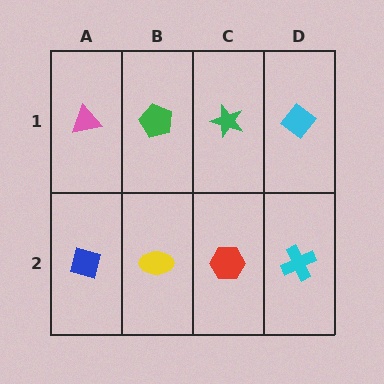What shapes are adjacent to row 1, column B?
A yellow ellipse (row 2, column B), a pink triangle (row 1, column A), a green star (row 1, column C).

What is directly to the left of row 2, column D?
A red hexagon.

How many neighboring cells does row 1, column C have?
3.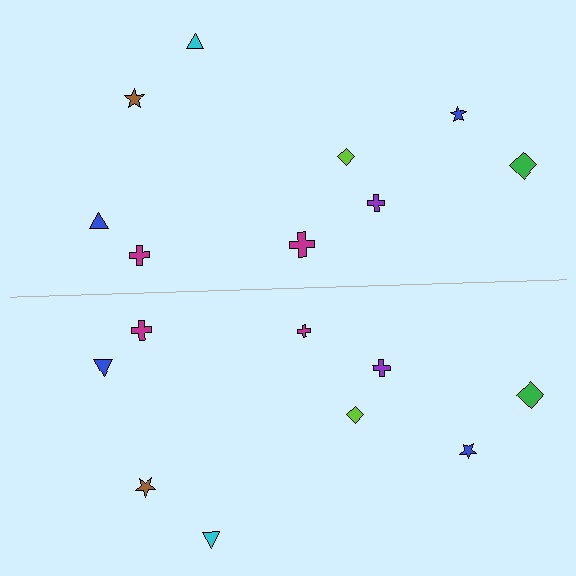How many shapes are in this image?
There are 18 shapes in this image.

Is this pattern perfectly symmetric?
No, the pattern is not perfectly symmetric. The magenta cross on the bottom side has a different size than its mirror counterpart.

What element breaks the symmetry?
The magenta cross on the bottom side has a different size than its mirror counterpart.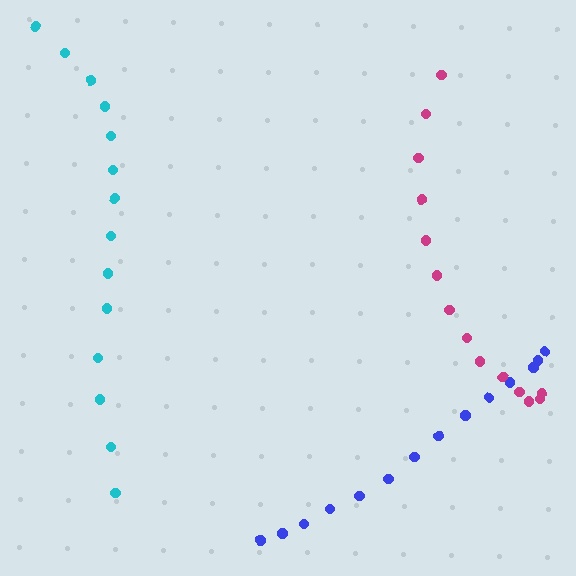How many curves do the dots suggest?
There are 3 distinct paths.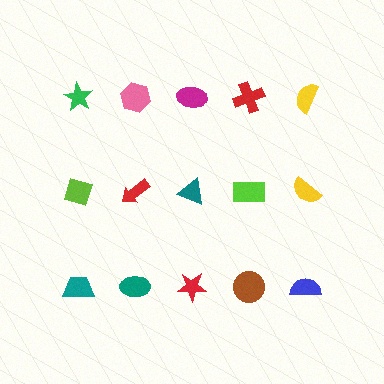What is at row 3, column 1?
A teal trapezoid.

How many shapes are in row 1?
5 shapes.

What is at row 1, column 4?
A red cross.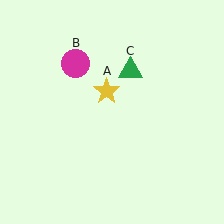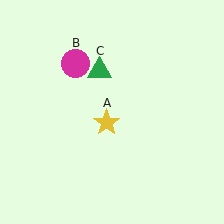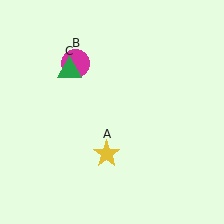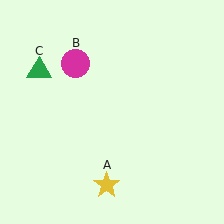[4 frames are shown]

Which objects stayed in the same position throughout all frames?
Magenta circle (object B) remained stationary.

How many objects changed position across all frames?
2 objects changed position: yellow star (object A), green triangle (object C).